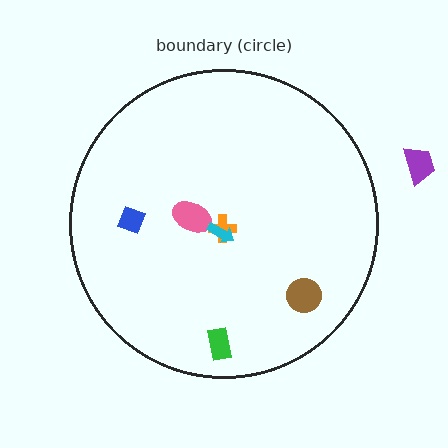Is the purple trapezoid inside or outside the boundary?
Outside.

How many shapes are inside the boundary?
6 inside, 1 outside.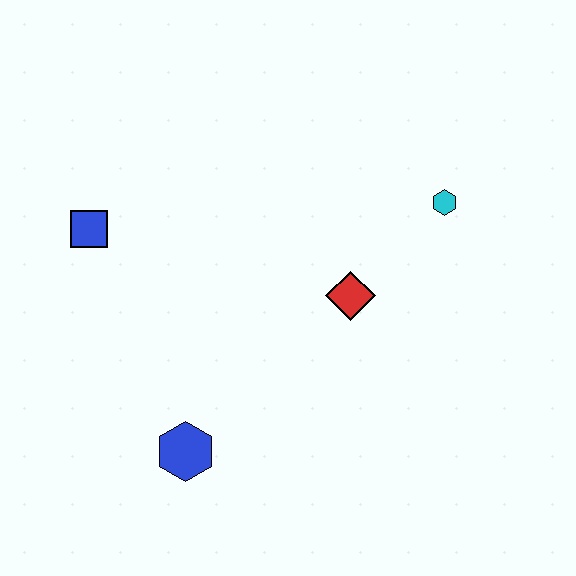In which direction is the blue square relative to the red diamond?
The blue square is to the left of the red diamond.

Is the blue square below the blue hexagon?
No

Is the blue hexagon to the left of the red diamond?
Yes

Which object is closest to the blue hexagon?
The red diamond is closest to the blue hexagon.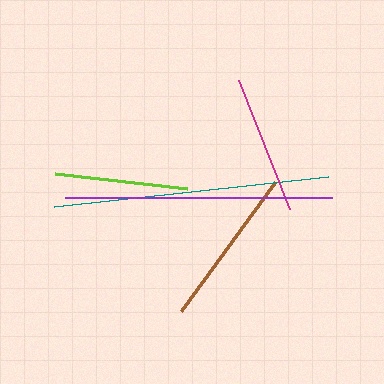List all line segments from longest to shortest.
From longest to shortest: teal, purple, brown, magenta, lime.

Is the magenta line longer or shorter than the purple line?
The purple line is longer than the magenta line.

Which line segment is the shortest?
The lime line is the shortest at approximately 133 pixels.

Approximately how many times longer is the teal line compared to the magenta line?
The teal line is approximately 2.0 times the length of the magenta line.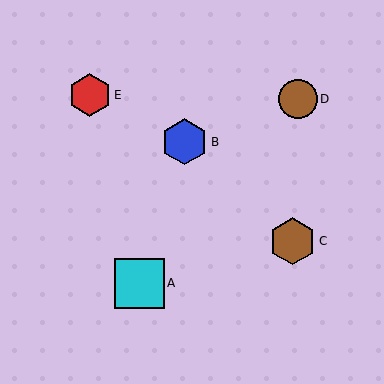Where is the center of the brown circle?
The center of the brown circle is at (298, 99).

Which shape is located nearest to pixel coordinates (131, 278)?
The cyan square (labeled A) at (139, 283) is nearest to that location.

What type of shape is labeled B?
Shape B is a blue hexagon.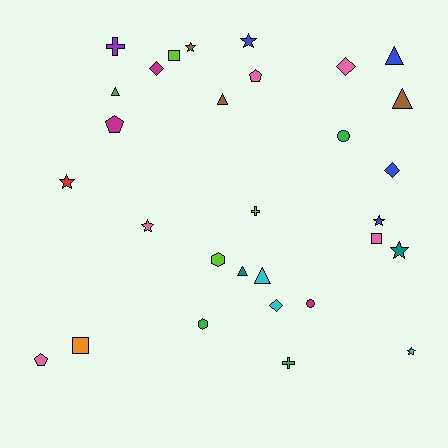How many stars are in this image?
There are 7 stars.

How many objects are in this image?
There are 30 objects.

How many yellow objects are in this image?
There are no yellow objects.